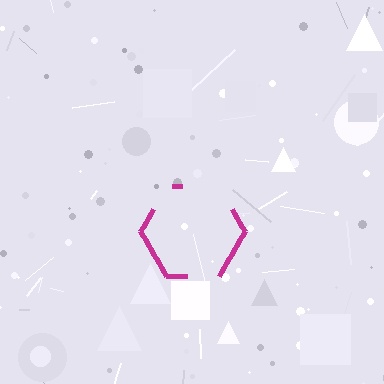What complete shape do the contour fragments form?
The contour fragments form a hexagon.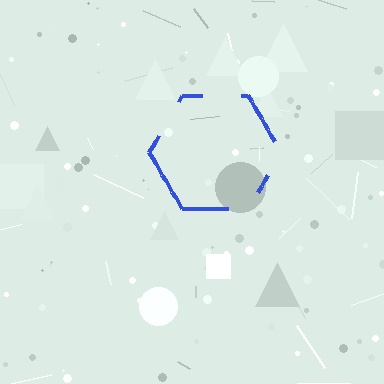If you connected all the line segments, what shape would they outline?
They would outline a hexagon.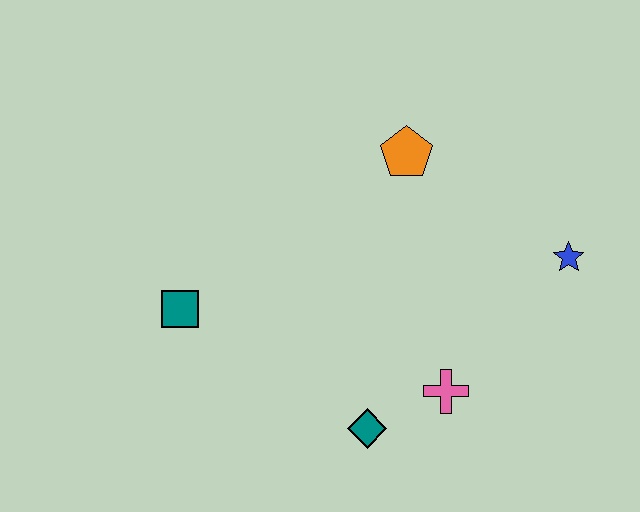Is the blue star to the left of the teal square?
No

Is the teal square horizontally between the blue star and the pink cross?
No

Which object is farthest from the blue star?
The teal square is farthest from the blue star.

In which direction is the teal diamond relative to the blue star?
The teal diamond is to the left of the blue star.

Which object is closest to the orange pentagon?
The blue star is closest to the orange pentagon.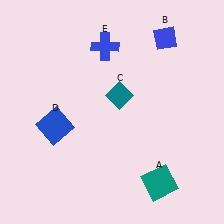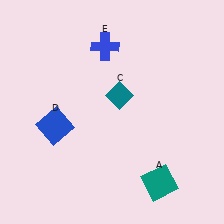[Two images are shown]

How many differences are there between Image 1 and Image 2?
There is 1 difference between the two images.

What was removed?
The blue diamond (B) was removed in Image 2.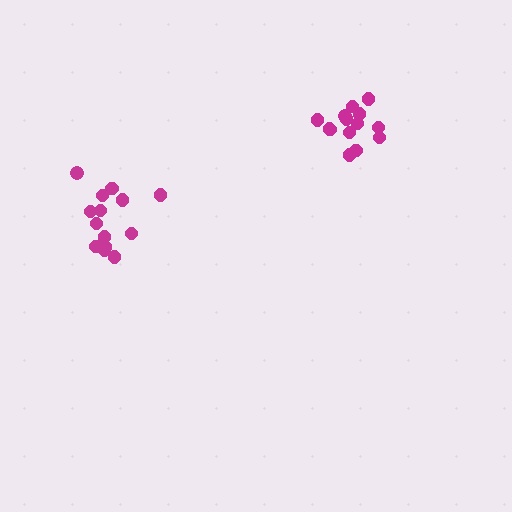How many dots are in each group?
Group 1: 14 dots, Group 2: 14 dots (28 total).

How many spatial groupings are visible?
There are 2 spatial groupings.